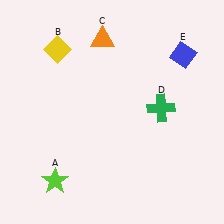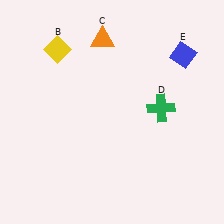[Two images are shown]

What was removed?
The lime star (A) was removed in Image 2.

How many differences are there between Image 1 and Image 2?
There is 1 difference between the two images.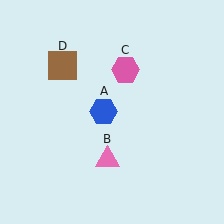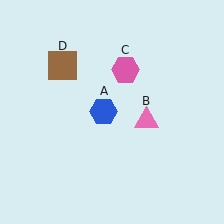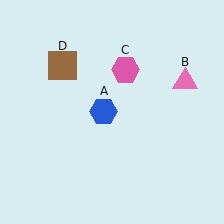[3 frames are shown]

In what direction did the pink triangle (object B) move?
The pink triangle (object B) moved up and to the right.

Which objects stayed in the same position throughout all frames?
Blue hexagon (object A) and pink hexagon (object C) and brown square (object D) remained stationary.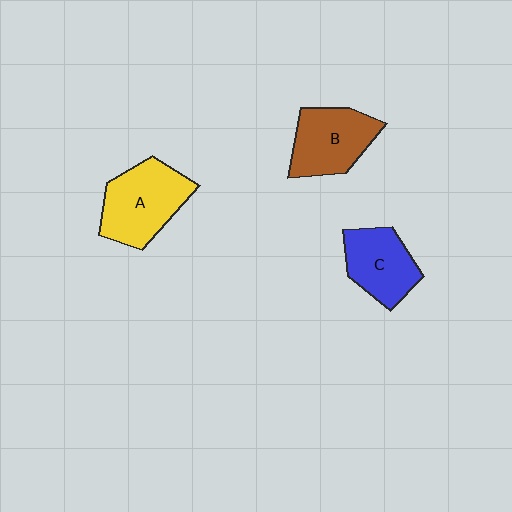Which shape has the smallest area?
Shape C (blue).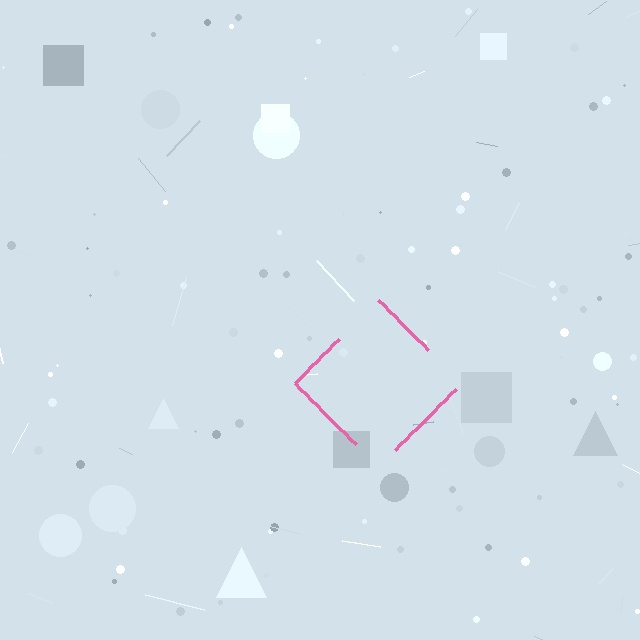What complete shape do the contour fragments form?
The contour fragments form a diamond.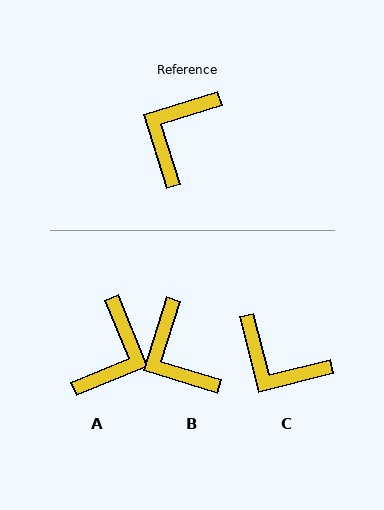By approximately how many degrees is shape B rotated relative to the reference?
Approximately 56 degrees counter-clockwise.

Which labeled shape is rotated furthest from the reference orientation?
A, about 175 degrees away.